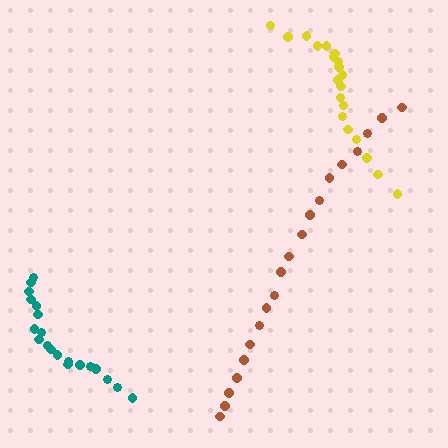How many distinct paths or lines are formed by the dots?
There are 3 distinct paths.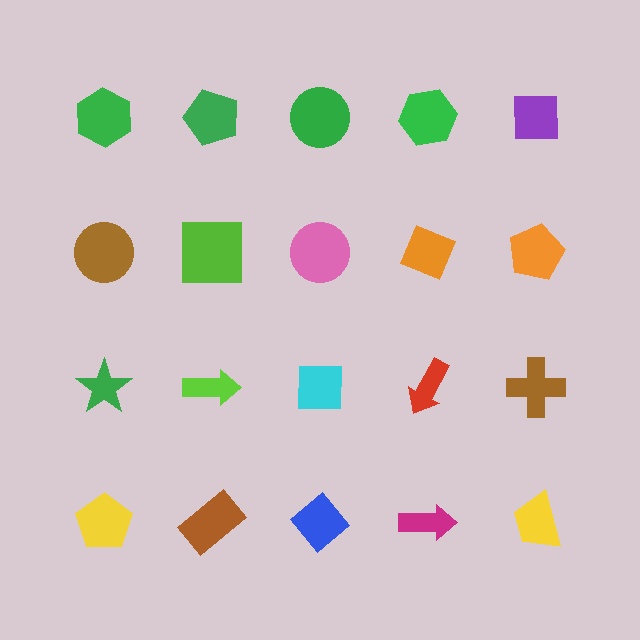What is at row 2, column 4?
An orange diamond.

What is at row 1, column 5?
A purple square.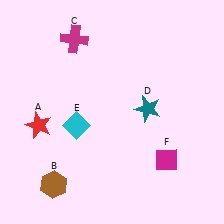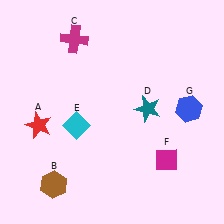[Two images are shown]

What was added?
A blue hexagon (G) was added in Image 2.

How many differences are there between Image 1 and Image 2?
There is 1 difference between the two images.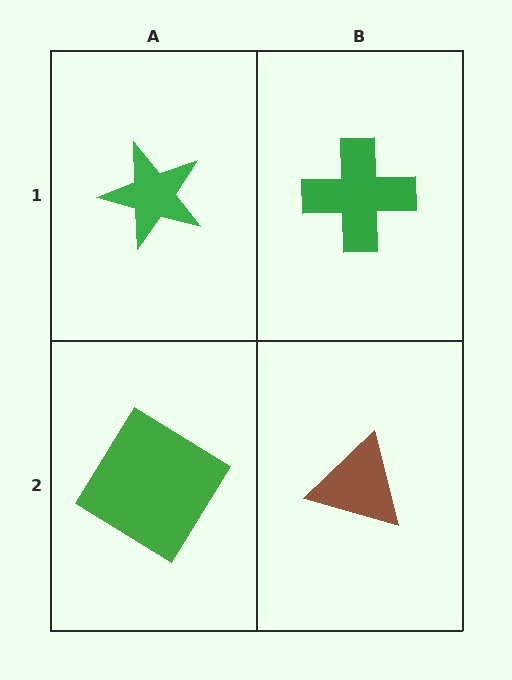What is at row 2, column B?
A brown triangle.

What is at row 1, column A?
A green star.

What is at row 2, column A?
A green diamond.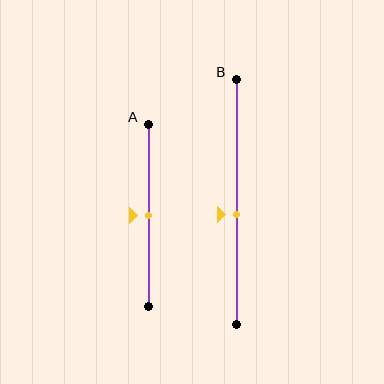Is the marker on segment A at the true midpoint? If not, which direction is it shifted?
Yes, the marker on segment A is at the true midpoint.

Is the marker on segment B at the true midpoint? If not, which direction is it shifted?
No, the marker on segment B is shifted downward by about 5% of the segment length.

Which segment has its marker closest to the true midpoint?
Segment A has its marker closest to the true midpoint.